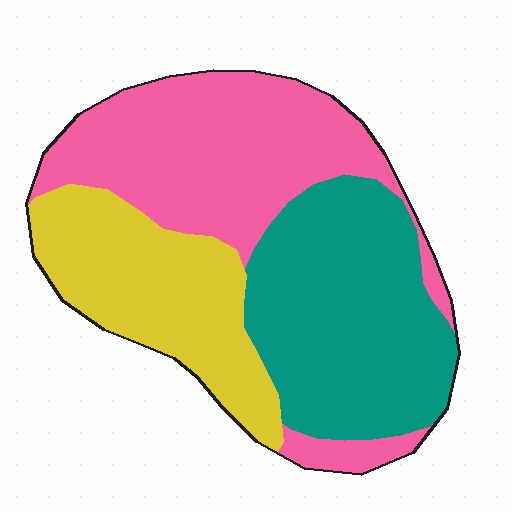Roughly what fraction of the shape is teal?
Teal covers 36% of the shape.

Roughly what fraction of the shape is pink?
Pink covers roughly 40% of the shape.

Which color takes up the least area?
Yellow, at roughly 25%.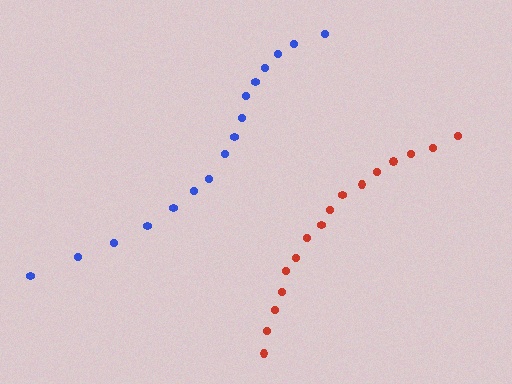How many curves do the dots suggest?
There are 2 distinct paths.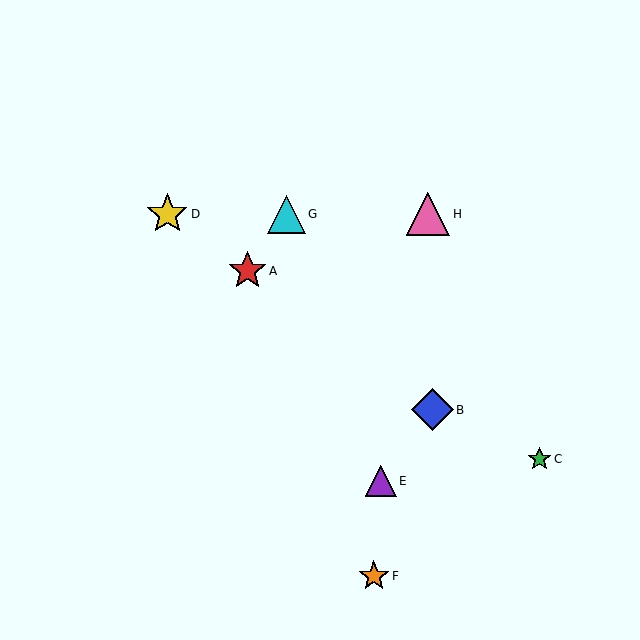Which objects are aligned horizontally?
Objects D, G, H are aligned horizontally.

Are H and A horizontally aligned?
No, H is at y≈214 and A is at y≈271.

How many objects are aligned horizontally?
3 objects (D, G, H) are aligned horizontally.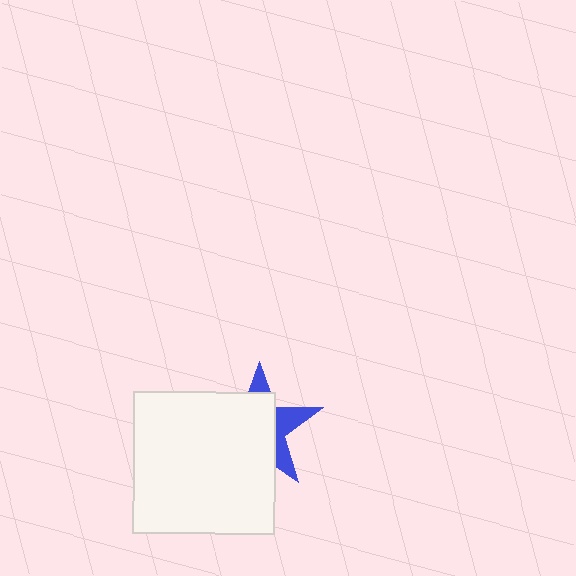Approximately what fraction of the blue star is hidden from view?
Roughly 68% of the blue star is hidden behind the white square.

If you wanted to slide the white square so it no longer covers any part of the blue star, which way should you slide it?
Slide it toward the lower-left — that is the most direct way to separate the two shapes.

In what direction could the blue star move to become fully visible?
The blue star could move toward the upper-right. That would shift it out from behind the white square entirely.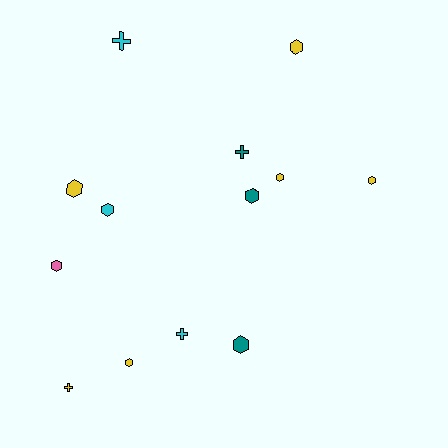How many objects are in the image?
There are 13 objects.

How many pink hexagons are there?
There is 1 pink hexagon.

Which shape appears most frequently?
Hexagon, with 9 objects.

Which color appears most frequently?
Yellow, with 6 objects.